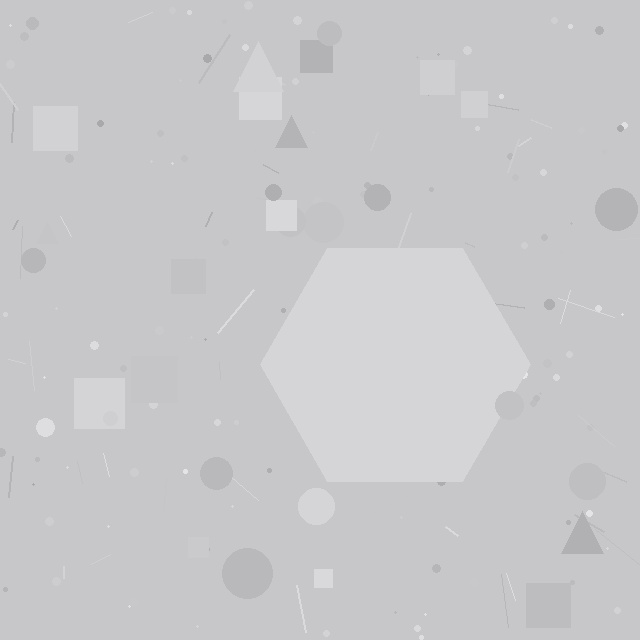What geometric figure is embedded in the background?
A hexagon is embedded in the background.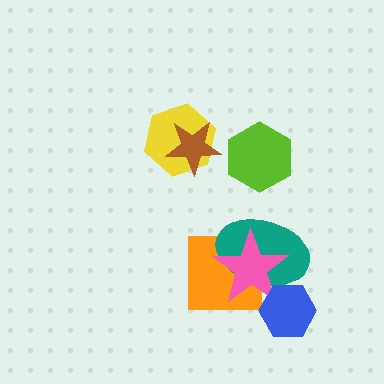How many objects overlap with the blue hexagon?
2 objects overlap with the blue hexagon.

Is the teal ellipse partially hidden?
Yes, it is partially covered by another shape.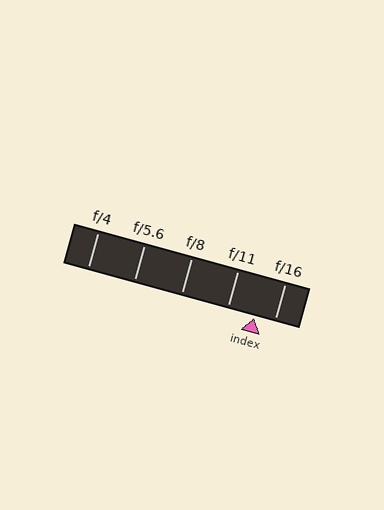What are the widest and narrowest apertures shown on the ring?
The widest aperture shown is f/4 and the narrowest is f/16.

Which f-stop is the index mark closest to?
The index mark is closest to f/16.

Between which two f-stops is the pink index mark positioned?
The index mark is between f/11 and f/16.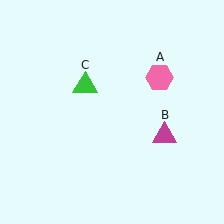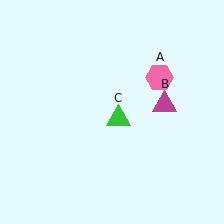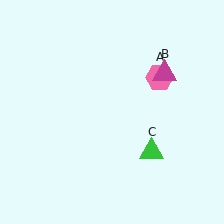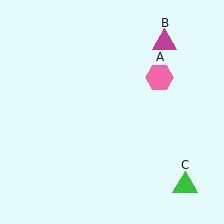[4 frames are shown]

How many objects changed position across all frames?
2 objects changed position: magenta triangle (object B), green triangle (object C).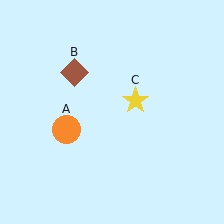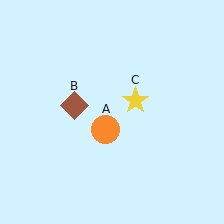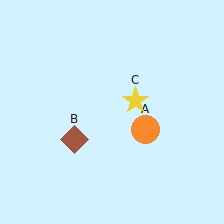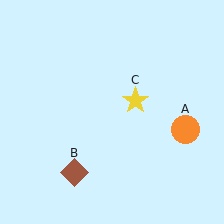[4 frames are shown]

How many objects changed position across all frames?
2 objects changed position: orange circle (object A), brown diamond (object B).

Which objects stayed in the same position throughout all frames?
Yellow star (object C) remained stationary.